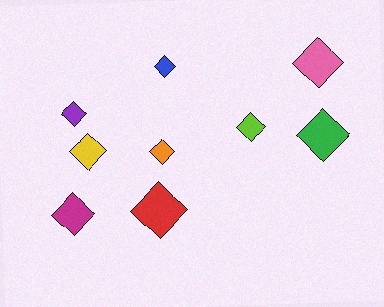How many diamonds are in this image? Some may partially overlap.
There are 9 diamonds.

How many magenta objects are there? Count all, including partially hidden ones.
There is 1 magenta object.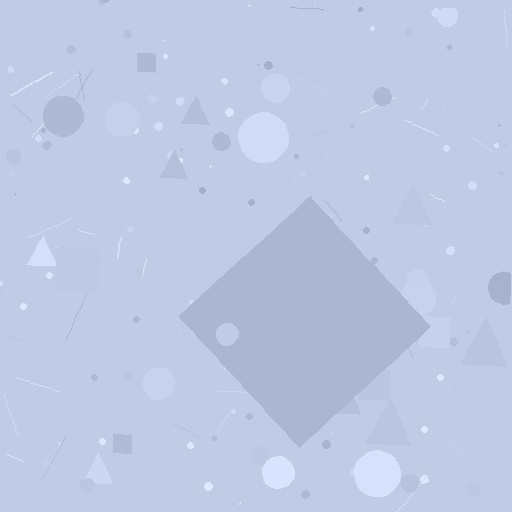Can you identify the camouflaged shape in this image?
The camouflaged shape is a diamond.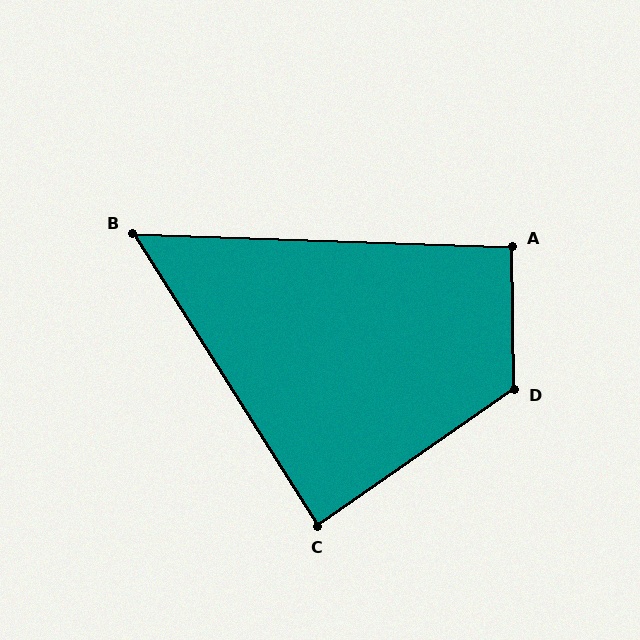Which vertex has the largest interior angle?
D, at approximately 124 degrees.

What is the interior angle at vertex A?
Approximately 93 degrees (approximately right).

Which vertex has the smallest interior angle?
B, at approximately 56 degrees.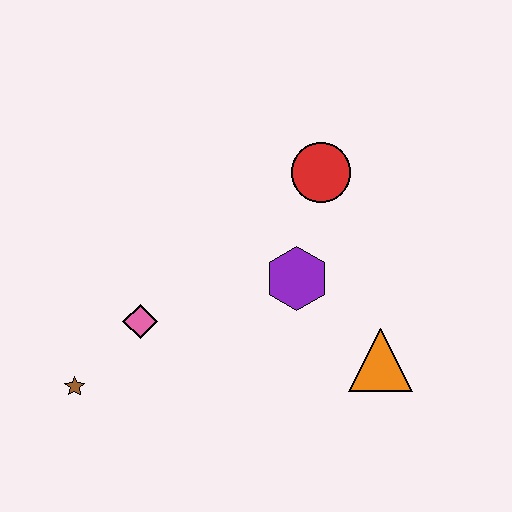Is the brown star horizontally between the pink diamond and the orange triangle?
No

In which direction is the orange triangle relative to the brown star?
The orange triangle is to the right of the brown star.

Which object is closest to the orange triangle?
The purple hexagon is closest to the orange triangle.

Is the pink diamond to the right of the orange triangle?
No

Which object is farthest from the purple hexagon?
The brown star is farthest from the purple hexagon.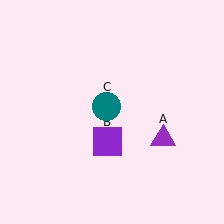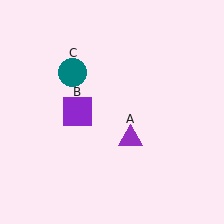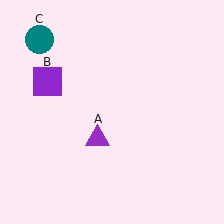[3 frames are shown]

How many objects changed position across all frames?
3 objects changed position: purple triangle (object A), purple square (object B), teal circle (object C).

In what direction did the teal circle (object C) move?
The teal circle (object C) moved up and to the left.